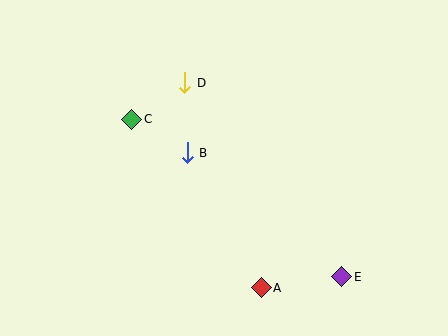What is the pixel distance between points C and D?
The distance between C and D is 65 pixels.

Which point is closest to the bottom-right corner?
Point E is closest to the bottom-right corner.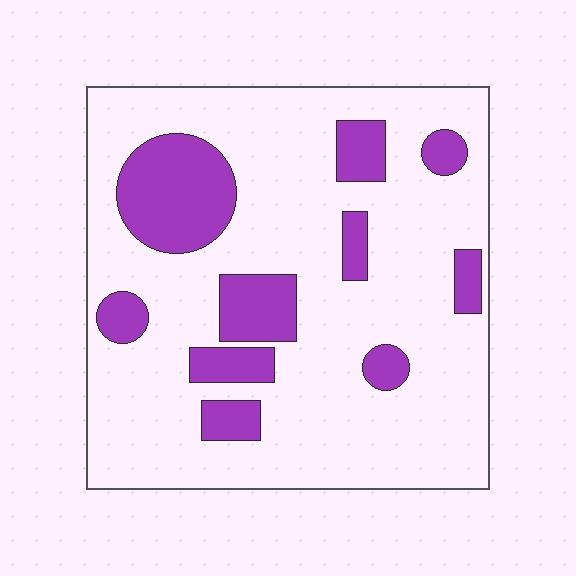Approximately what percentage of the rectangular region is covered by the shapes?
Approximately 20%.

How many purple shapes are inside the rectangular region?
10.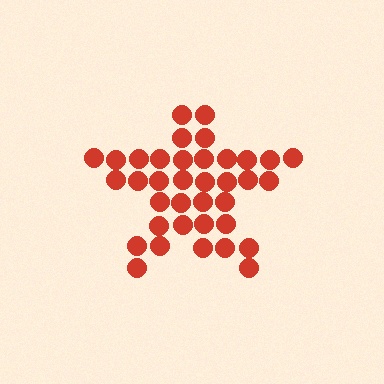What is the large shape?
The large shape is a star.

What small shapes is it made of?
It is made of small circles.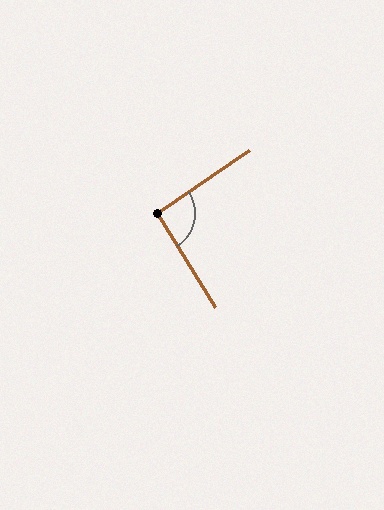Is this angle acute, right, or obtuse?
It is approximately a right angle.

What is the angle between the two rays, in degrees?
Approximately 92 degrees.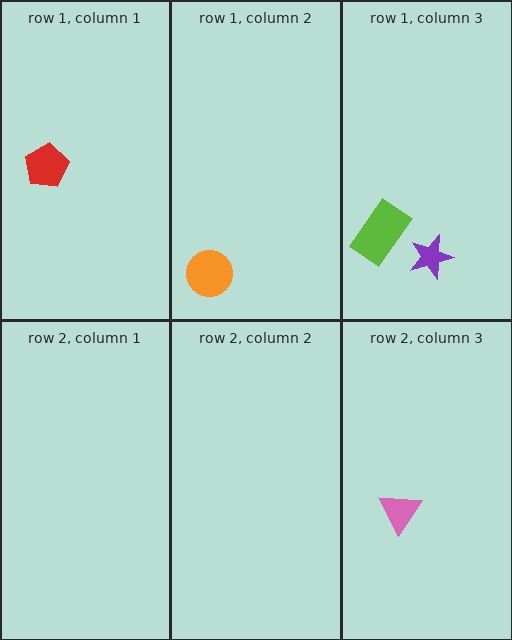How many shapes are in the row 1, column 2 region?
1.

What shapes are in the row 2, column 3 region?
The pink triangle.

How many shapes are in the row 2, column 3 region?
1.